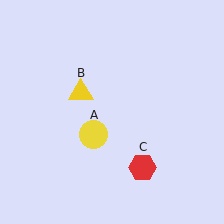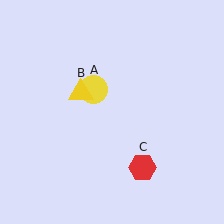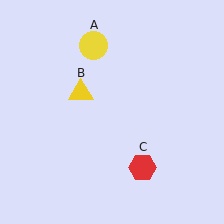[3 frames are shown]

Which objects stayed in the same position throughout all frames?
Yellow triangle (object B) and red hexagon (object C) remained stationary.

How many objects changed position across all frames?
1 object changed position: yellow circle (object A).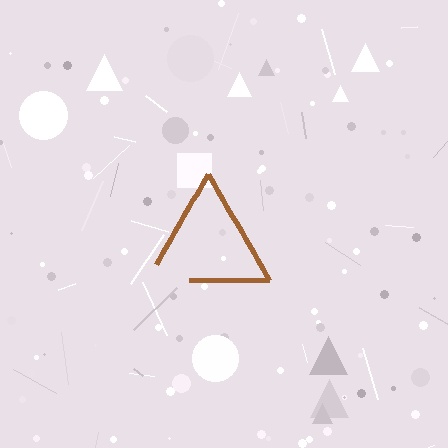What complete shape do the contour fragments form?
The contour fragments form a triangle.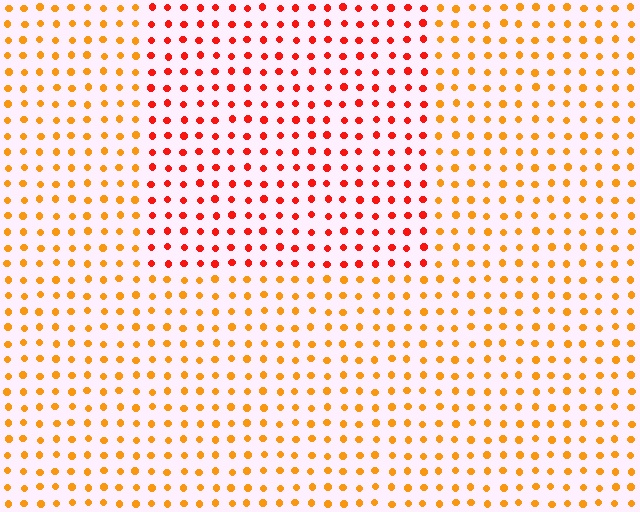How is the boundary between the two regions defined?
The boundary is defined purely by a slight shift in hue (about 34 degrees). Spacing, size, and orientation are identical on both sides.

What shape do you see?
I see a rectangle.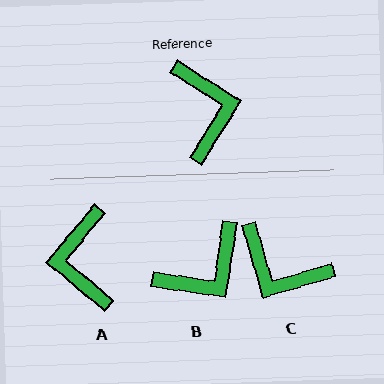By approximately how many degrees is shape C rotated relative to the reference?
Approximately 131 degrees clockwise.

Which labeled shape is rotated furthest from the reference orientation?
A, about 172 degrees away.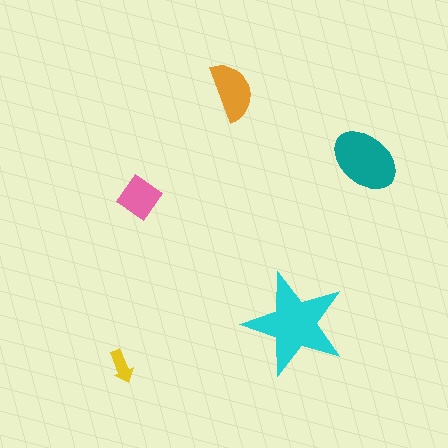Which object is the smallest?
The yellow arrow.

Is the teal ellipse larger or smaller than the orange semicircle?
Larger.